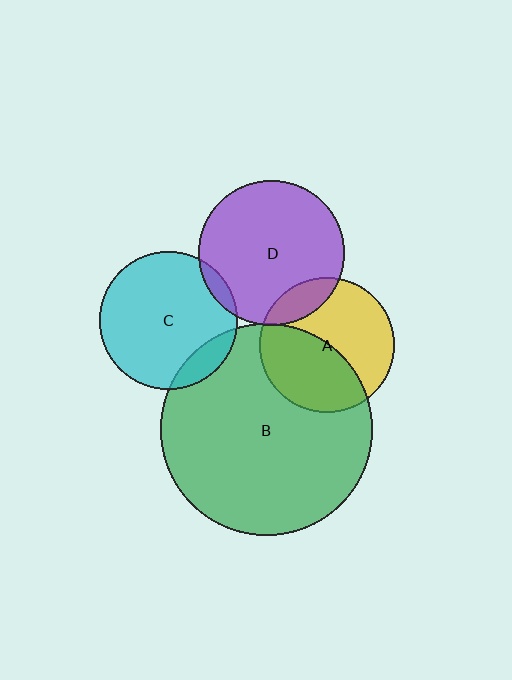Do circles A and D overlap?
Yes.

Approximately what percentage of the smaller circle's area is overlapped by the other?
Approximately 15%.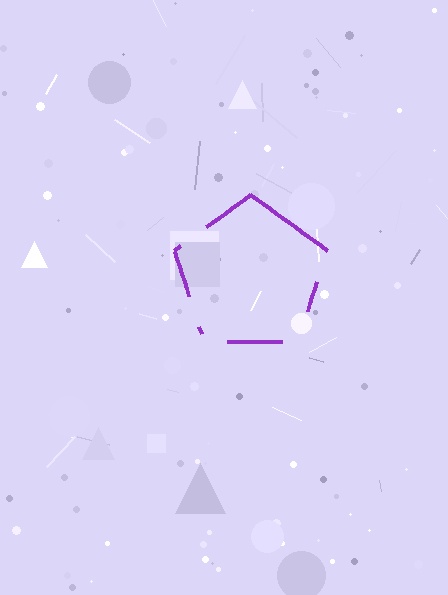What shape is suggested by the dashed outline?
The dashed outline suggests a pentagon.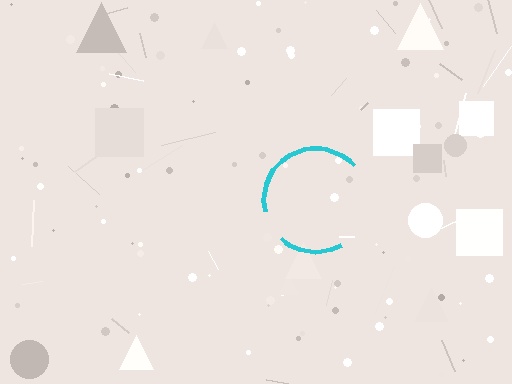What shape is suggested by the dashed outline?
The dashed outline suggests a circle.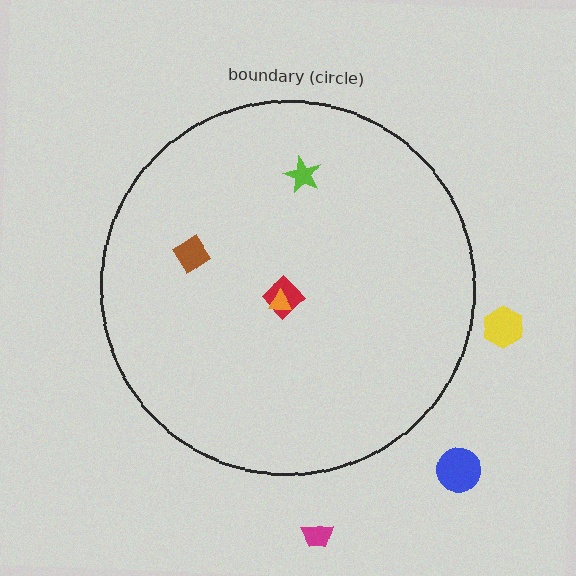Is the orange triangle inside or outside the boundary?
Inside.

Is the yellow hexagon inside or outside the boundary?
Outside.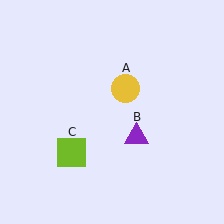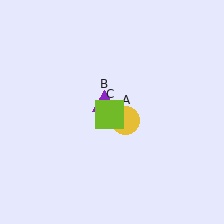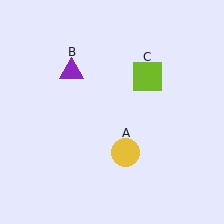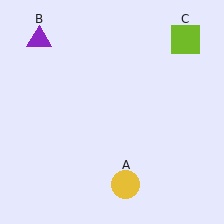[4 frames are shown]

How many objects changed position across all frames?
3 objects changed position: yellow circle (object A), purple triangle (object B), lime square (object C).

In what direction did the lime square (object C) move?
The lime square (object C) moved up and to the right.